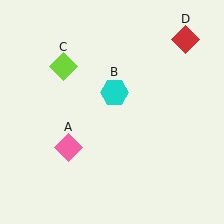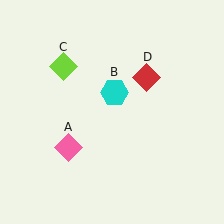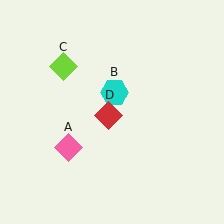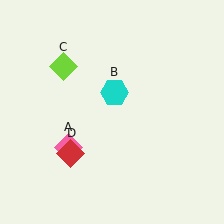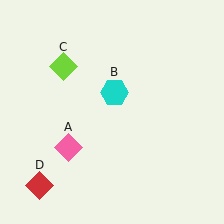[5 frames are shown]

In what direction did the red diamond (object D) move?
The red diamond (object D) moved down and to the left.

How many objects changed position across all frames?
1 object changed position: red diamond (object D).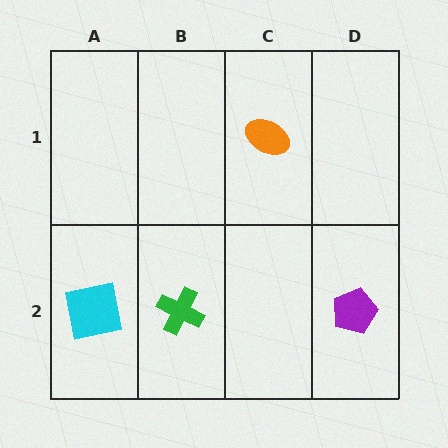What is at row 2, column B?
A green cross.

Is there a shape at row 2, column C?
No, that cell is empty.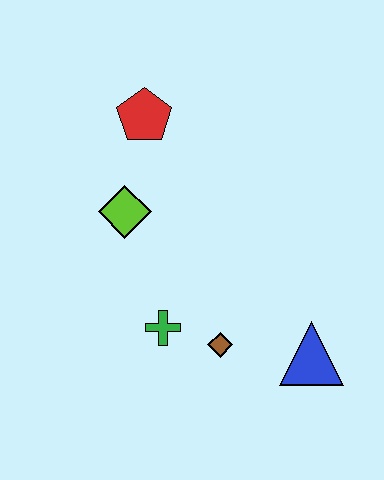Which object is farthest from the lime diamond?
The blue triangle is farthest from the lime diamond.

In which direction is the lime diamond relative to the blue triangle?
The lime diamond is to the left of the blue triangle.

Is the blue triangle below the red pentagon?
Yes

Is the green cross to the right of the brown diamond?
No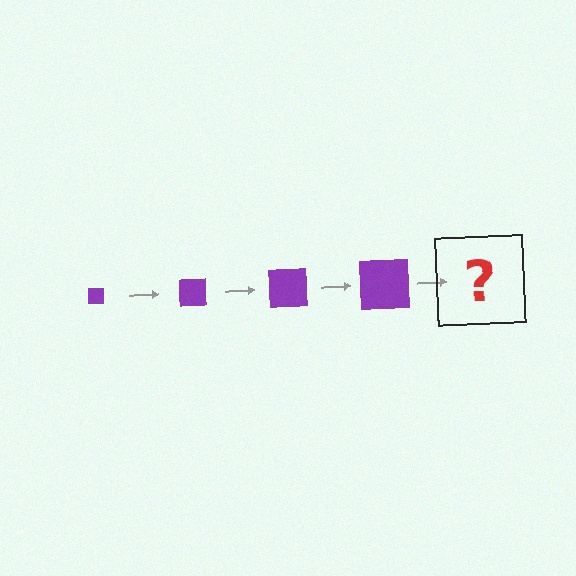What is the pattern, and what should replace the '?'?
The pattern is that the square gets progressively larger each step. The '?' should be a purple square, larger than the previous one.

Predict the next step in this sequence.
The next step is a purple square, larger than the previous one.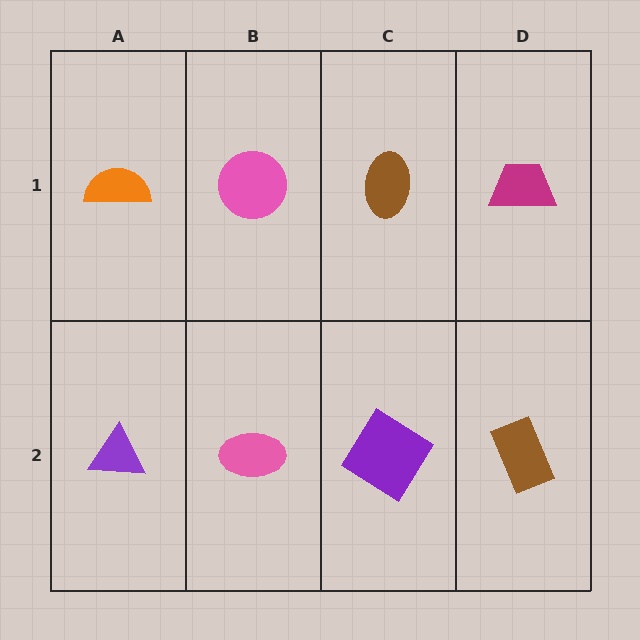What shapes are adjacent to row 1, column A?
A purple triangle (row 2, column A), a pink circle (row 1, column B).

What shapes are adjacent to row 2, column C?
A brown ellipse (row 1, column C), a pink ellipse (row 2, column B), a brown rectangle (row 2, column D).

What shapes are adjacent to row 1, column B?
A pink ellipse (row 2, column B), an orange semicircle (row 1, column A), a brown ellipse (row 1, column C).